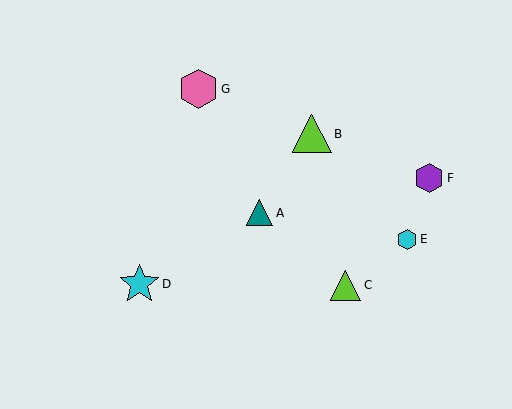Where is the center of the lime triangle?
The center of the lime triangle is at (312, 134).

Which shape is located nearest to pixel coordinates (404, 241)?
The cyan hexagon (labeled E) at (407, 239) is nearest to that location.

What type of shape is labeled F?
Shape F is a purple hexagon.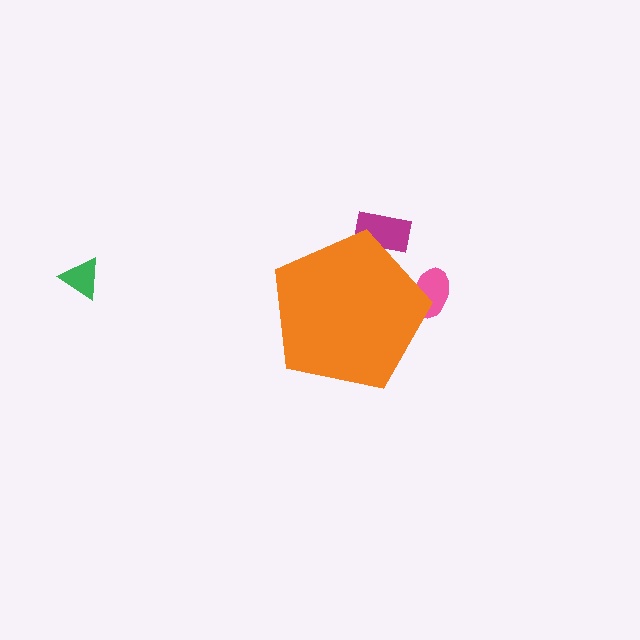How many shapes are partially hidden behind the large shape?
2 shapes are partially hidden.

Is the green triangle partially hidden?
No, the green triangle is fully visible.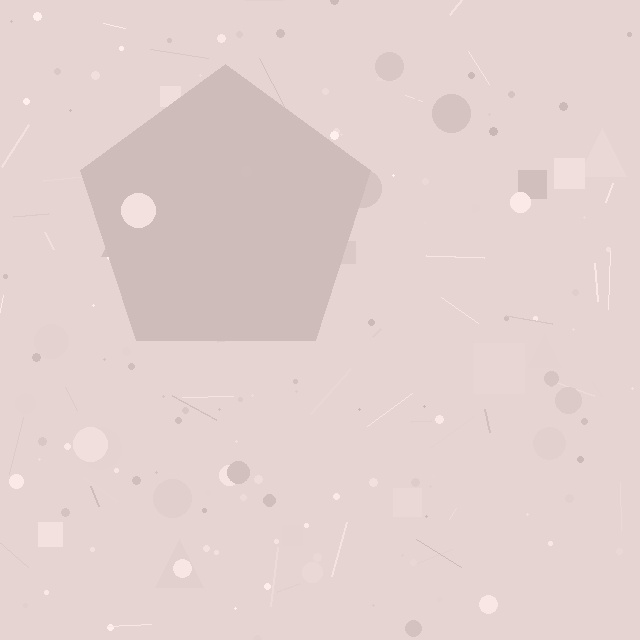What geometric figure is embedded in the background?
A pentagon is embedded in the background.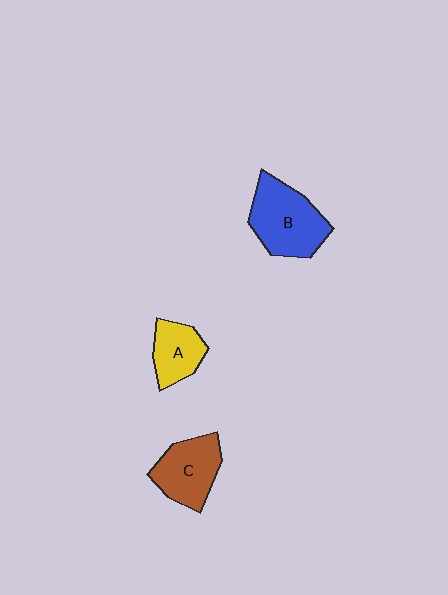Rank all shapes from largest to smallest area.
From largest to smallest: B (blue), C (brown), A (yellow).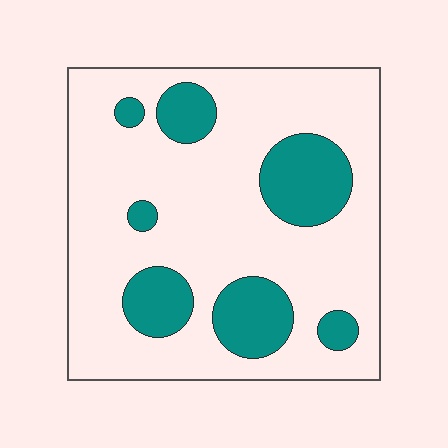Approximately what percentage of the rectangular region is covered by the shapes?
Approximately 20%.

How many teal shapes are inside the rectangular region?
7.